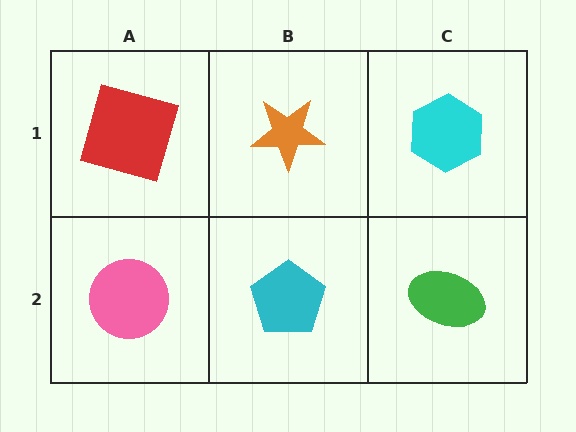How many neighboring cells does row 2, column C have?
2.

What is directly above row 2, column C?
A cyan hexagon.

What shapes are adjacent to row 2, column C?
A cyan hexagon (row 1, column C), a cyan pentagon (row 2, column B).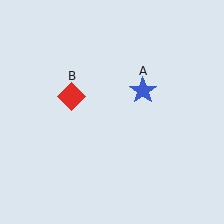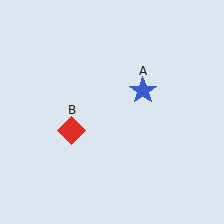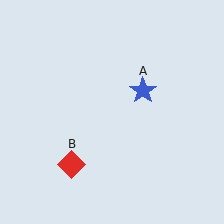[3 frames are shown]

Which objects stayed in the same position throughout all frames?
Blue star (object A) remained stationary.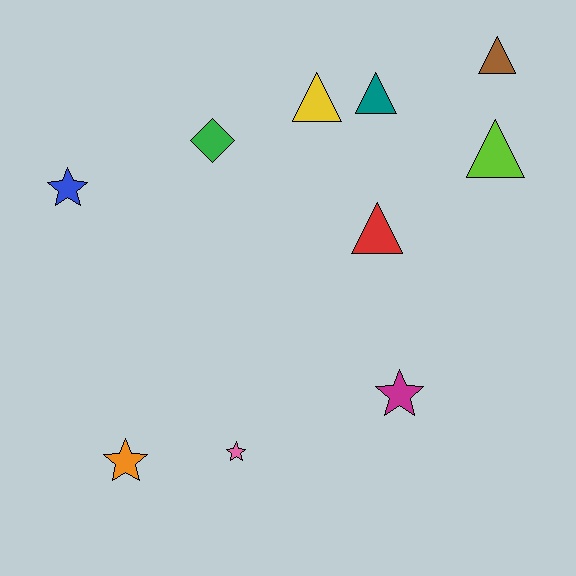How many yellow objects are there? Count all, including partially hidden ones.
There is 1 yellow object.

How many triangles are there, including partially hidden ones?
There are 5 triangles.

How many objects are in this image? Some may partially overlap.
There are 10 objects.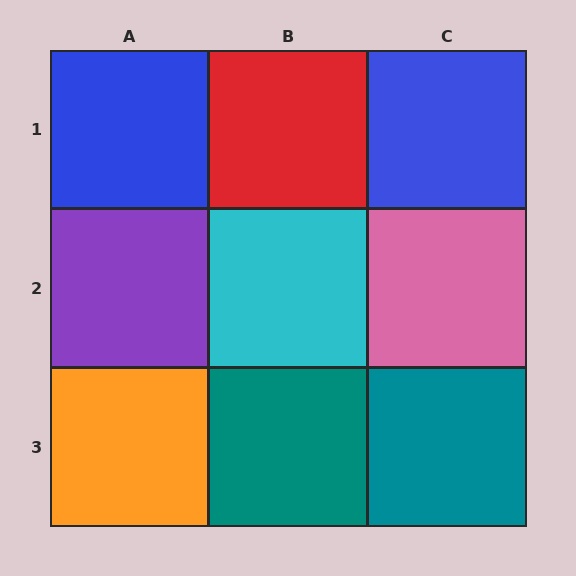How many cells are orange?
1 cell is orange.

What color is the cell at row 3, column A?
Orange.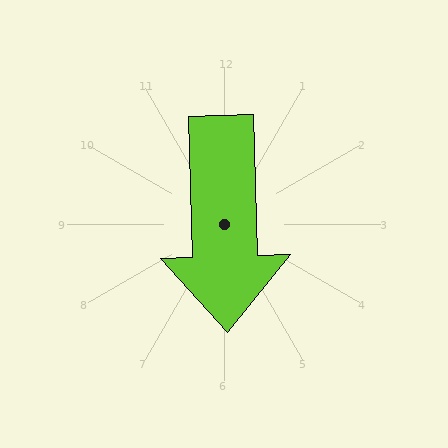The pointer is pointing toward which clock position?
Roughly 6 o'clock.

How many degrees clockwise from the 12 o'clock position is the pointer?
Approximately 178 degrees.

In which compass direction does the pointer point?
South.